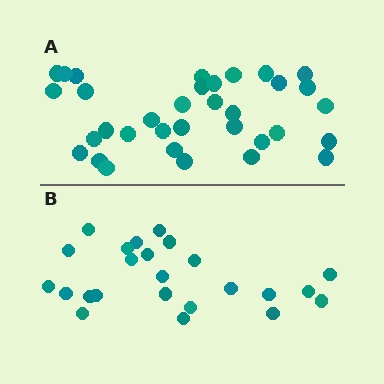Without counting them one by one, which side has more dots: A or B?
Region A (the top region) has more dots.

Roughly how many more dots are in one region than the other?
Region A has roughly 10 or so more dots than region B.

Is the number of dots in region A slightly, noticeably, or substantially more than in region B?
Region A has noticeably more, but not dramatically so. The ratio is roughly 1.4 to 1.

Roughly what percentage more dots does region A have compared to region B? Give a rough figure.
About 40% more.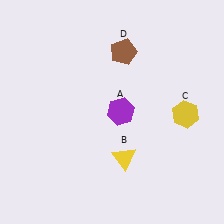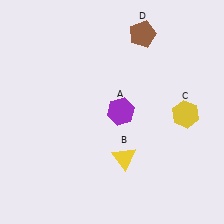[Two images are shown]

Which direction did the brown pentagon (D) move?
The brown pentagon (D) moved right.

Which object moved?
The brown pentagon (D) moved right.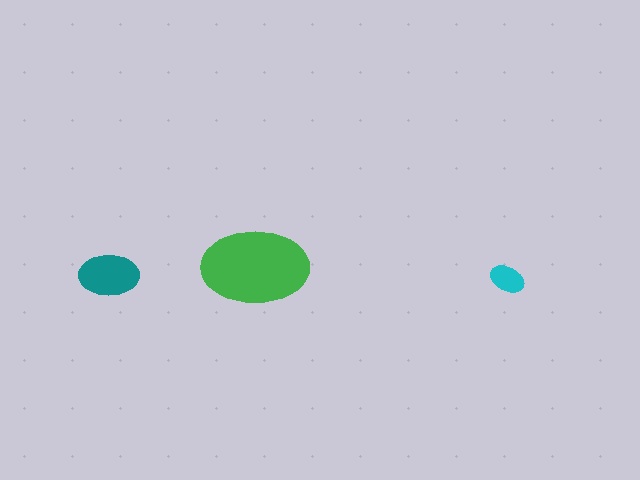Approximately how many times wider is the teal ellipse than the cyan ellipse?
About 1.5 times wider.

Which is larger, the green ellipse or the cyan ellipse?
The green one.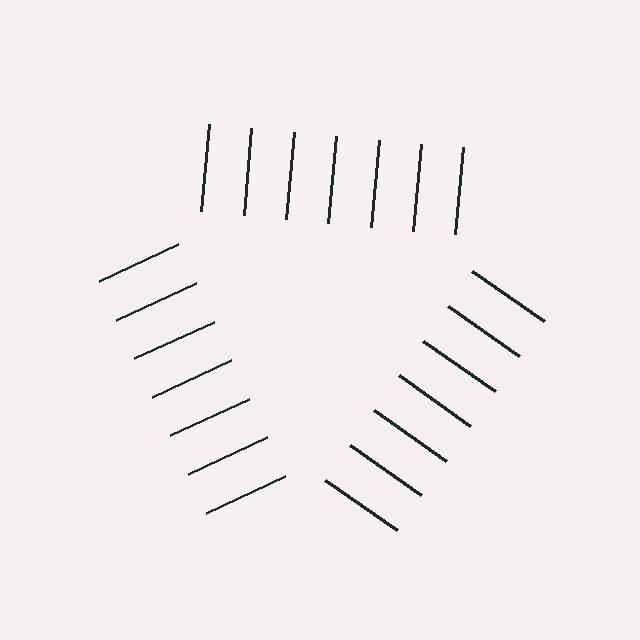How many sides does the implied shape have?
3 sides — the line-ends trace a triangle.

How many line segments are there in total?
21 — 7 along each of the 3 edges.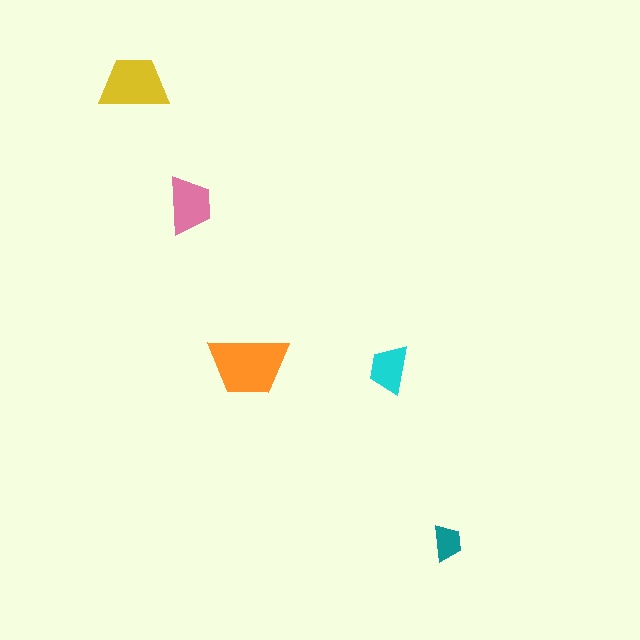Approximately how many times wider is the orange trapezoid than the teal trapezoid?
About 2 times wider.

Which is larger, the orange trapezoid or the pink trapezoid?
The orange one.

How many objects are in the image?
There are 5 objects in the image.